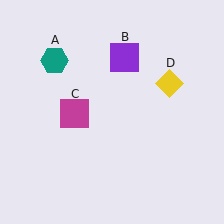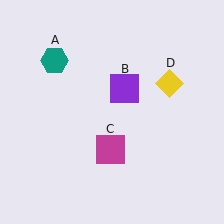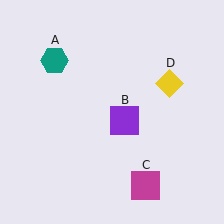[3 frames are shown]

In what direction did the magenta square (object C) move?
The magenta square (object C) moved down and to the right.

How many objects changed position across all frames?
2 objects changed position: purple square (object B), magenta square (object C).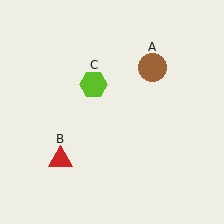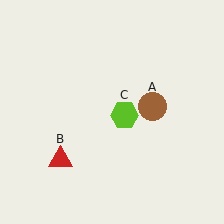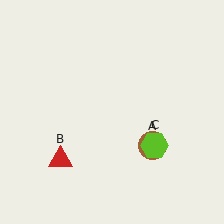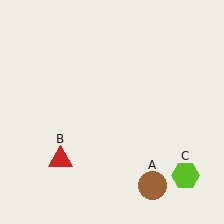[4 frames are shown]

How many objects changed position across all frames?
2 objects changed position: brown circle (object A), lime hexagon (object C).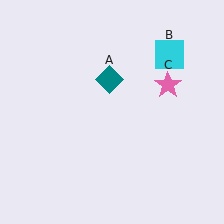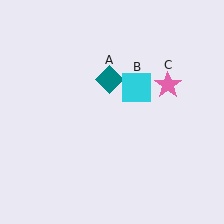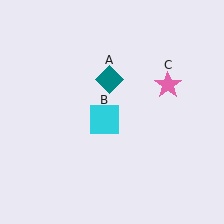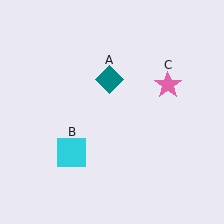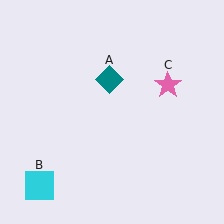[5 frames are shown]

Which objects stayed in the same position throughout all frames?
Teal diamond (object A) and pink star (object C) remained stationary.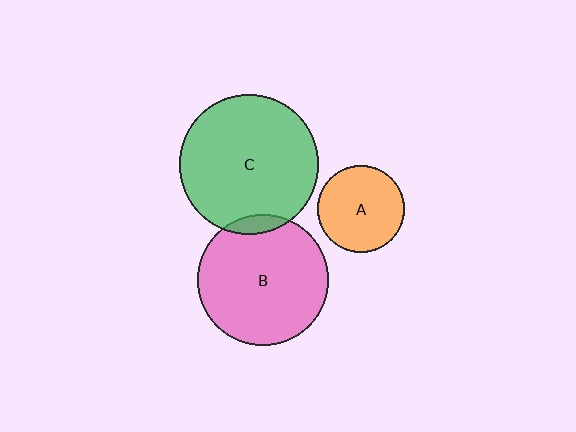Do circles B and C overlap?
Yes.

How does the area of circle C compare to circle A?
Approximately 2.6 times.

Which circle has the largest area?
Circle C (green).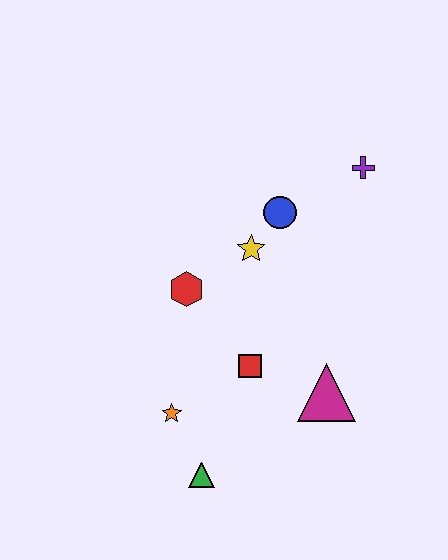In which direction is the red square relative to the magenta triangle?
The red square is to the left of the magenta triangle.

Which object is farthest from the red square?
The purple cross is farthest from the red square.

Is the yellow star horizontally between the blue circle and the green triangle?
Yes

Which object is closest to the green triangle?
The orange star is closest to the green triangle.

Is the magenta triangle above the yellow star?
No